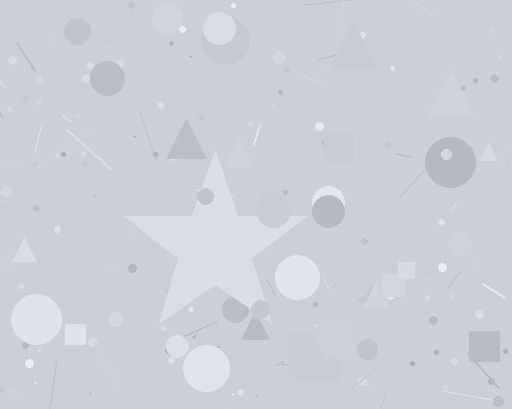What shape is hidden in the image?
A star is hidden in the image.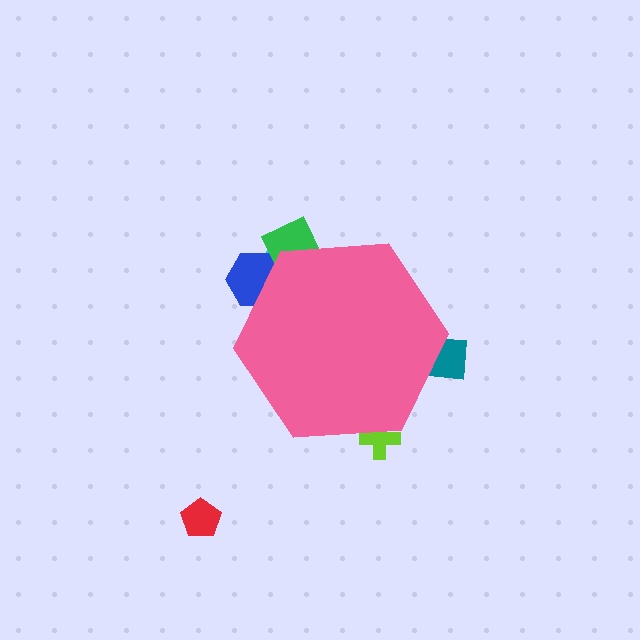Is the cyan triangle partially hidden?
Yes, the cyan triangle is partially hidden behind the pink hexagon.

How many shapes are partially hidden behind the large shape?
5 shapes are partially hidden.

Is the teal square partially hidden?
Yes, the teal square is partially hidden behind the pink hexagon.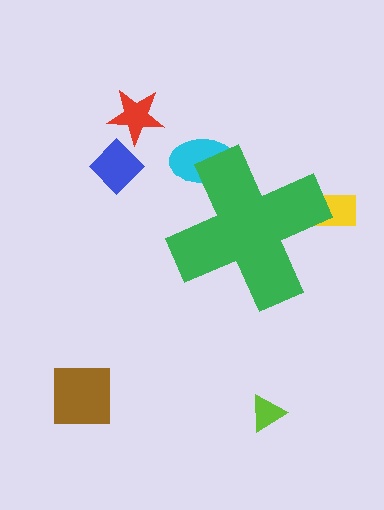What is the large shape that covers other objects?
A green cross.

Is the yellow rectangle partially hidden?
Yes, the yellow rectangle is partially hidden behind the green cross.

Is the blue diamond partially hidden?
No, the blue diamond is fully visible.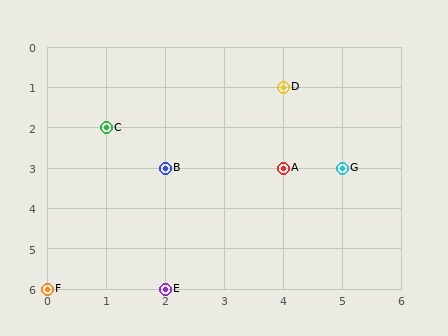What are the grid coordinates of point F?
Point F is at grid coordinates (0, 6).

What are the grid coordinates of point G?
Point G is at grid coordinates (5, 3).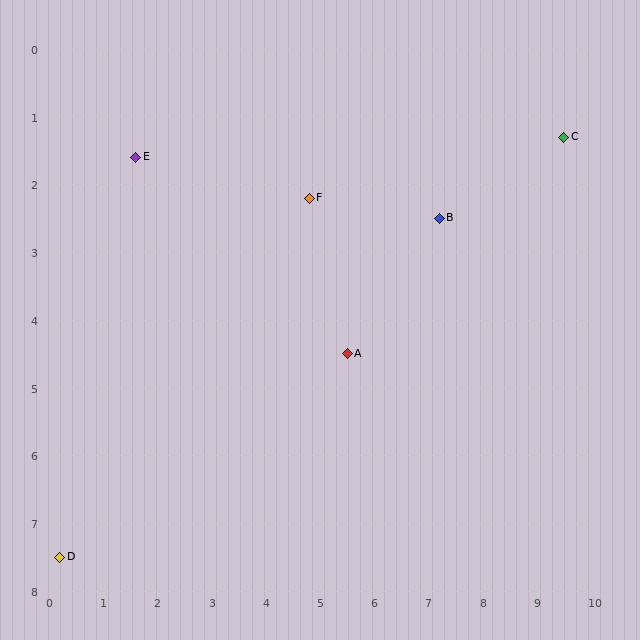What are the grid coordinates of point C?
Point C is at approximately (9.5, 1.3).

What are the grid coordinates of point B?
Point B is at approximately (7.2, 2.5).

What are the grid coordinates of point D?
Point D is at approximately (0.2, 7.5).